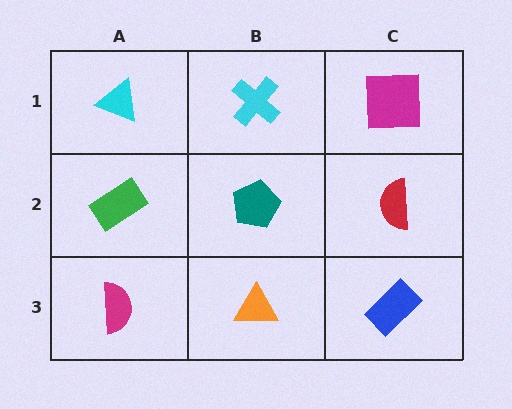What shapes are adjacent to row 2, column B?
A cyan cross (row 1, column B), an orange triangle (row 3, column B), a green rectangle (row 2, column A), a red semicircle (row 2, column C).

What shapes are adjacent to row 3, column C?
A red semicircle (row 2, column C), an orange triangle (row 3, column B).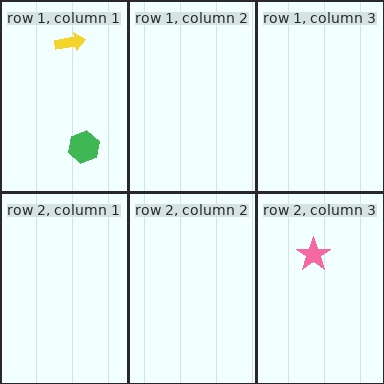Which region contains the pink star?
The row 2, column 3 region.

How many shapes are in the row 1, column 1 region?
2.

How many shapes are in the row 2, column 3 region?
1.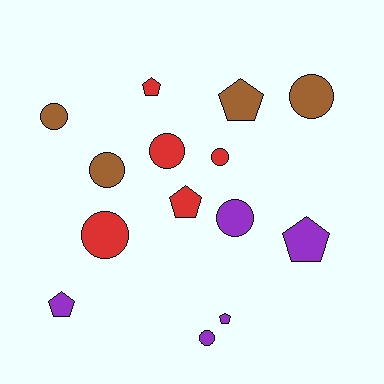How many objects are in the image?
There are 14 objects.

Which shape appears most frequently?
Circle, with 8 objects.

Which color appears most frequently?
Purple, with 5 objects.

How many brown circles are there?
There are 3 brown circles.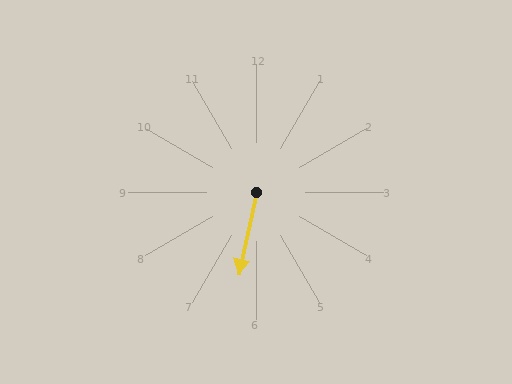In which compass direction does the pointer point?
South.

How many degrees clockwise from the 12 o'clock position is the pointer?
Approximately 192 degrees.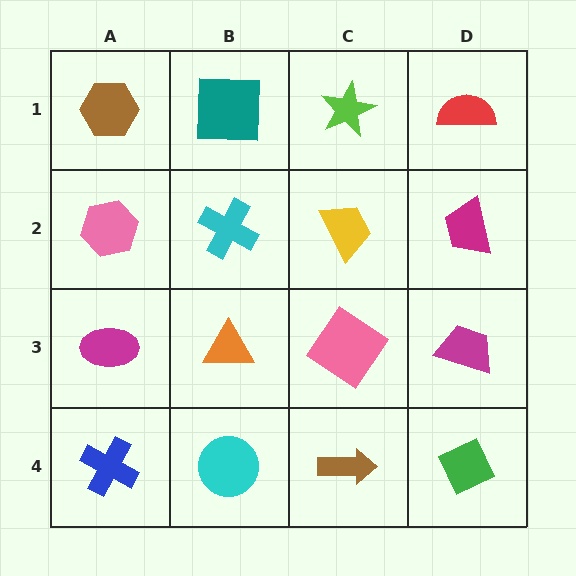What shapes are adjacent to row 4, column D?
A magenta trapezoid (row 3, column D), a brown arrow (row 4, column C).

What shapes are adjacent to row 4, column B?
An orange triangle (row 3, column B), a blue cross (row 4, column A), a brown arrow (row 4, column C).